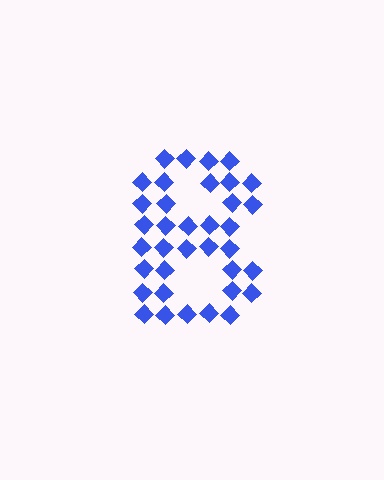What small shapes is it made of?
It is made of small diamonds.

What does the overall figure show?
The overall figure shows the digit 8.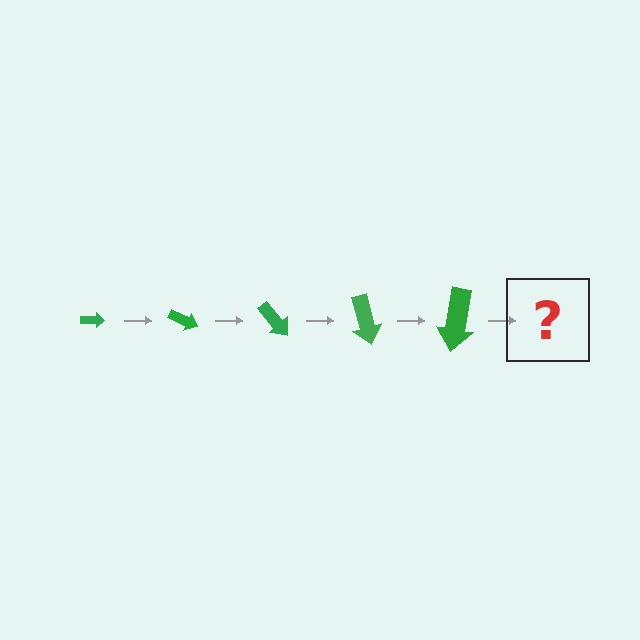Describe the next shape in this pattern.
It should be an arrow, larger than the previous one and rotated 125 degrees from the start.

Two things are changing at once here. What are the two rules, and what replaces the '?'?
The two rules are that the arrow grows larger each step and it rotates 25 degrees each step. The '?' should be an arrow, larger than the previous one and rotated 125 degrees from the start.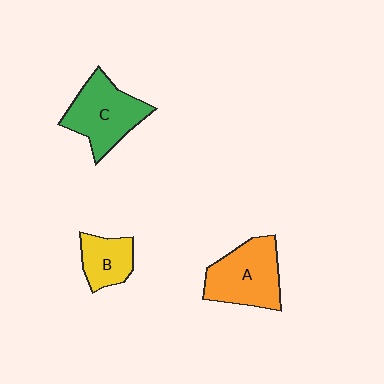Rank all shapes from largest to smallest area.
From largest to smallest: A (orange), C (green), B (yellow).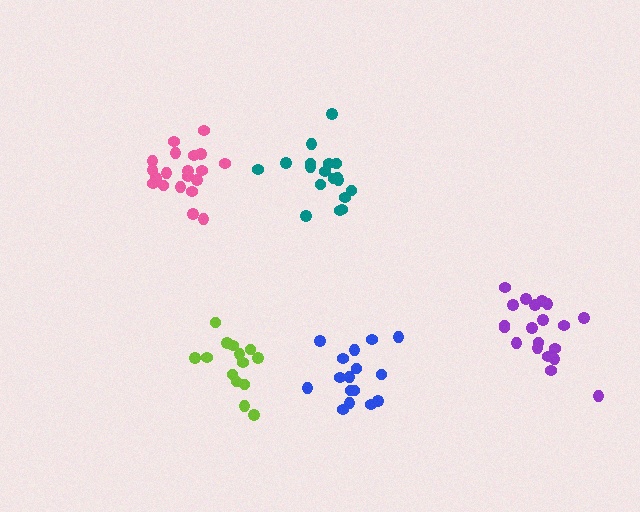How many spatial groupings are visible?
There are 5 spatial groupings.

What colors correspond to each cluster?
The clusters are colored: blue, teal, purple, pink, lime.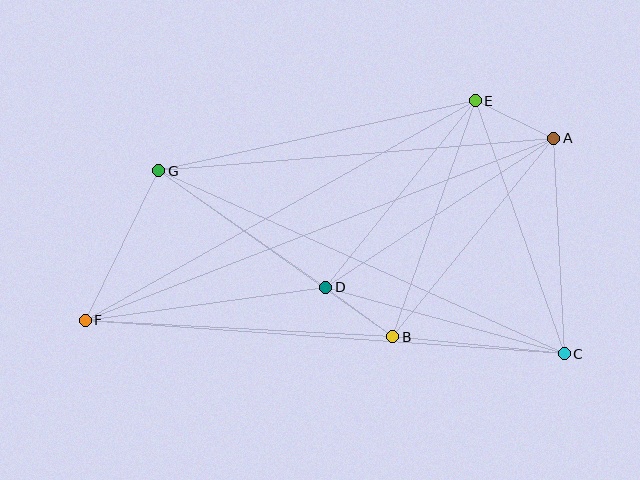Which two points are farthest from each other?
Points A and F are farthest from each other.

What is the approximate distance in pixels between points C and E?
The distance between C and E is approximately 268 pixels.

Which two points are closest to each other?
Points B and D are closest to each other.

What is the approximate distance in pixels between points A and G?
The distance between A and G is approximately 396 pixels.